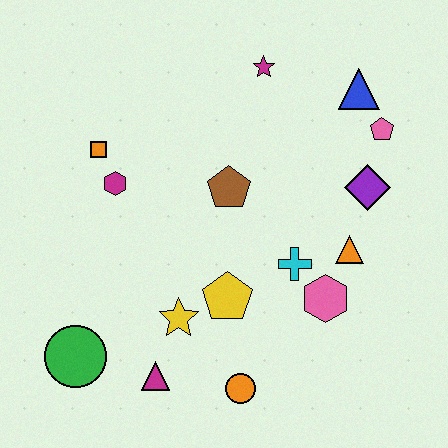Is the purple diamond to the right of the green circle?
Yes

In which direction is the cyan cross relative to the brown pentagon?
The cyan cross is below the brown pentagon.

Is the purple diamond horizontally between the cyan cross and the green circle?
No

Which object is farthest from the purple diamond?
The green circle is farthest from the purple diamond.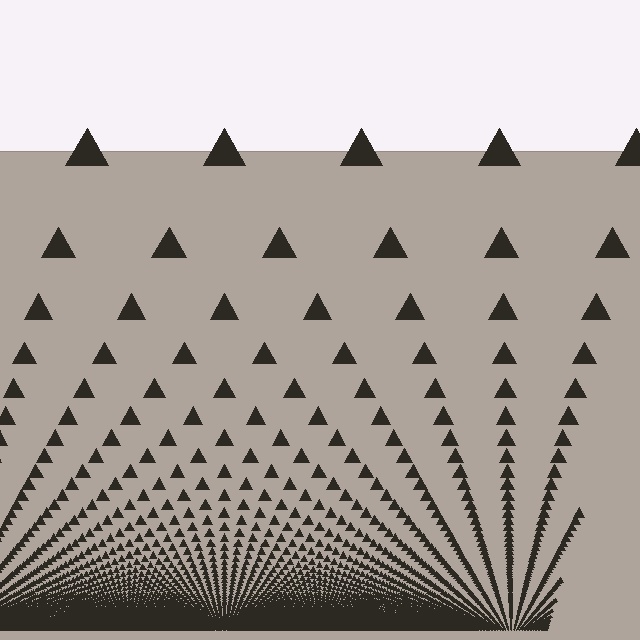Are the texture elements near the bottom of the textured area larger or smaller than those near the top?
Smaller. The gradient is inverted — elements near the bottom are smaller and denser.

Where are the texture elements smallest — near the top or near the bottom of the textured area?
Near the bottom.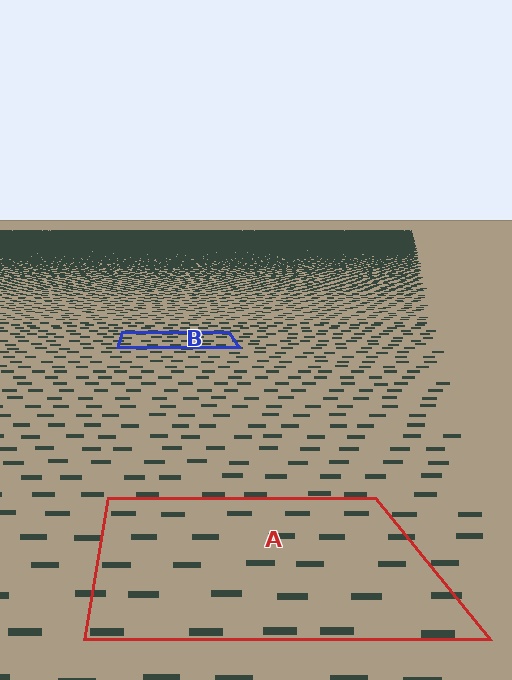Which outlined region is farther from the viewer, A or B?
Region B is farther from the viewer — the texture elements inside it appear smaller and more densely packed.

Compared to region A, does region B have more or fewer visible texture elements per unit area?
Region B has more texture elements per unit area — they are packed more densely because it is farther away.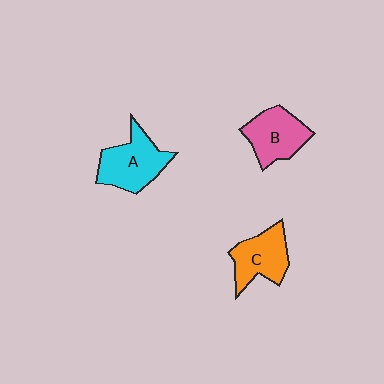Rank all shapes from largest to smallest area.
From largest to smallest: A (cyan), B (pink), C (orange).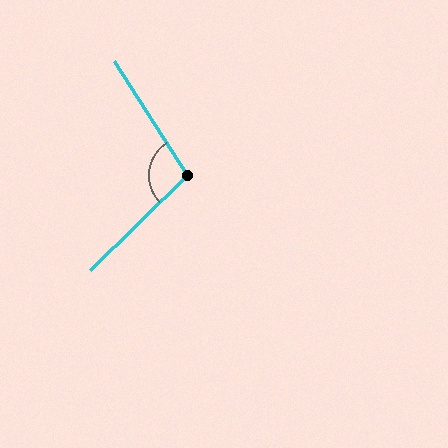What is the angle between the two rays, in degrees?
Approximately 102 degrees.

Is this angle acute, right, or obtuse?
It is obtuse.